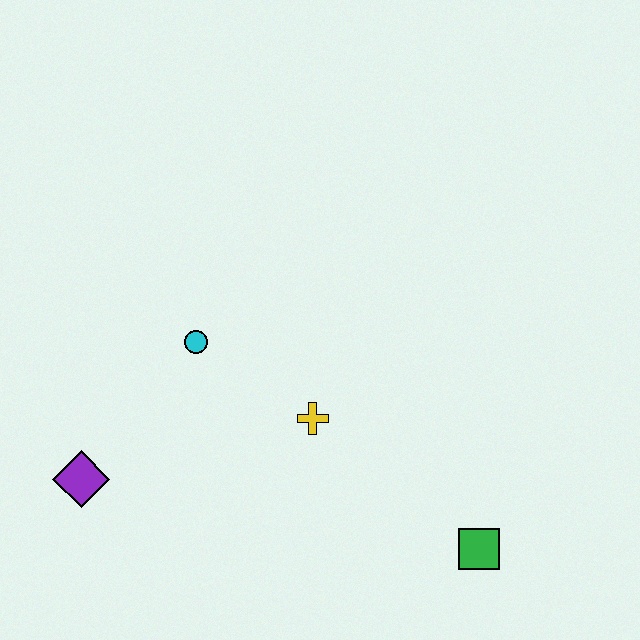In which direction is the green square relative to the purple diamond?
The green square is to the right of the purple diamond.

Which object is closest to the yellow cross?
The cyan circle is closest to the yellow cross.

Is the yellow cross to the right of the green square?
No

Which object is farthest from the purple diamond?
The green square is farthest from the purple diamond.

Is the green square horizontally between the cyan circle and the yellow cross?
No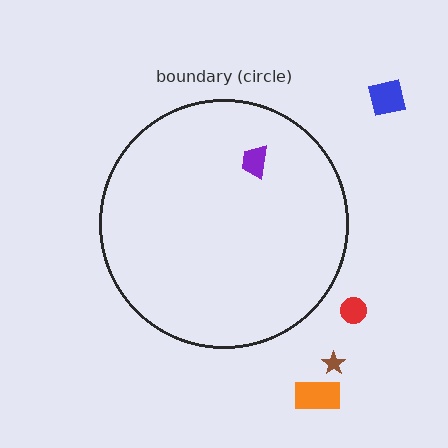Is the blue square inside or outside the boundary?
Outside.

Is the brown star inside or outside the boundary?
Outside.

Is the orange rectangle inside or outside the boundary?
Outside.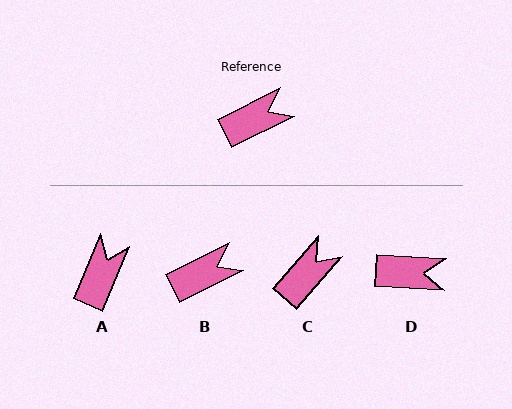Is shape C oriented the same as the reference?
No, it is off by about 23 degrees.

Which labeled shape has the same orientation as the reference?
B.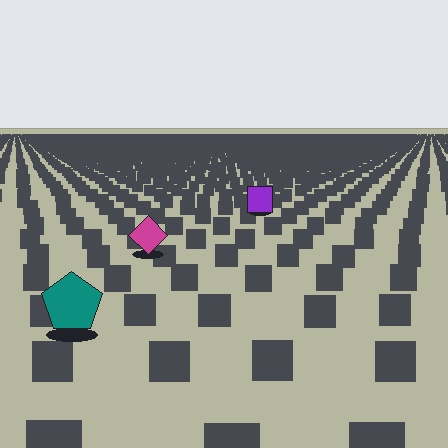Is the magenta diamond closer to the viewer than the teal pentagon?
No. The teal pentagon is closer — you can tell from the texture gradient: the ground texture is coarser near it.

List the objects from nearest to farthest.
From nearest to farthest: the teal pentagon, the magenta diamond, the purple square.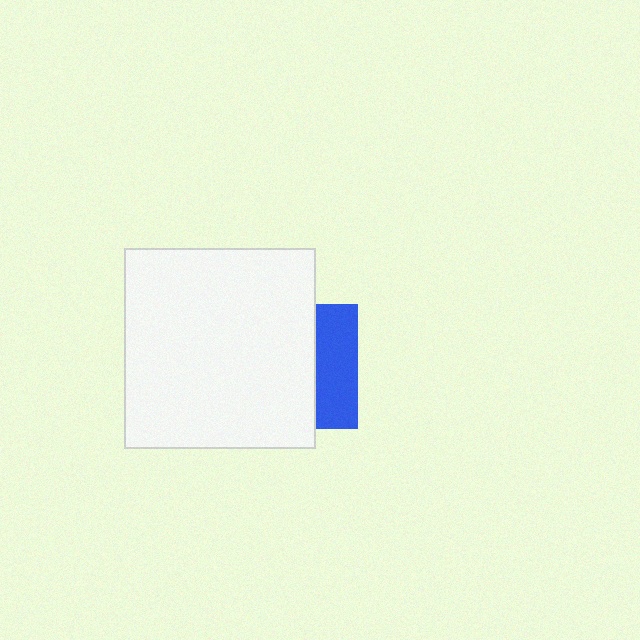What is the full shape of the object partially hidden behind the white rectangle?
The partially hidden object is a blue square.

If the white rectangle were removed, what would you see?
You would see the complete blue square.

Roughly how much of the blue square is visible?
A small part of it is visible (roughly 34%).